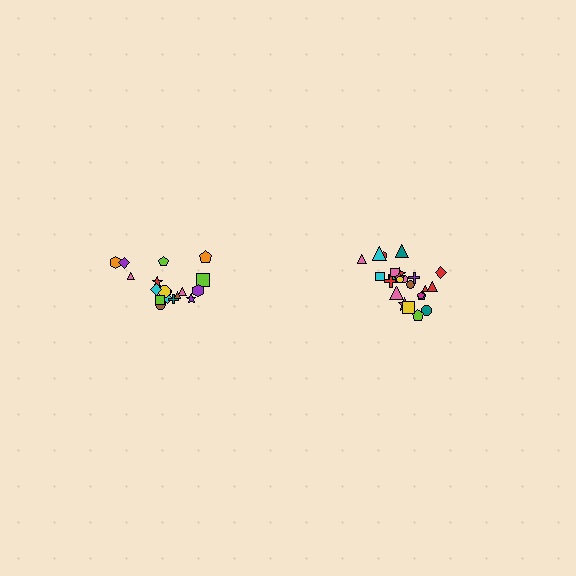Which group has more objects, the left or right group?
The right group.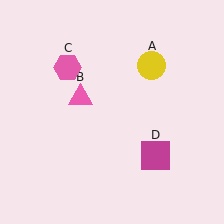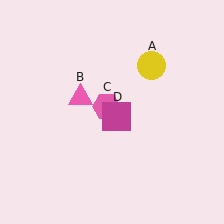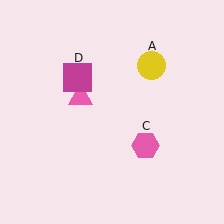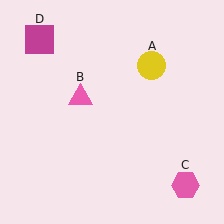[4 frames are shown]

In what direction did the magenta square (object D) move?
The magenta square (object D) moved up and to the left.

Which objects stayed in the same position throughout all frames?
Yellow circle (object A) and pink triangle (object B) remained stationary.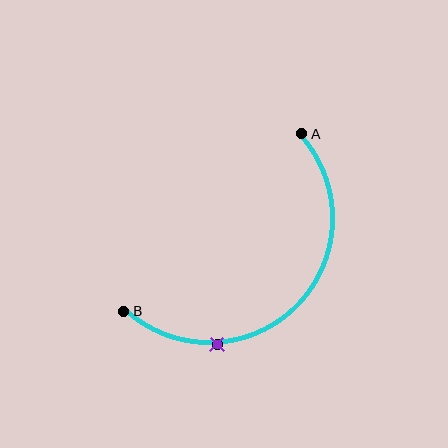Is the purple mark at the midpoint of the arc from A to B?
No. The purple mark lies on the arc but is closer to endpoint B. The arc midpoint would be at the point on the curve equidistant along the arc from both A and B.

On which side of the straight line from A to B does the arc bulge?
The arc bulges below and to the right of the straight line connecting A and B.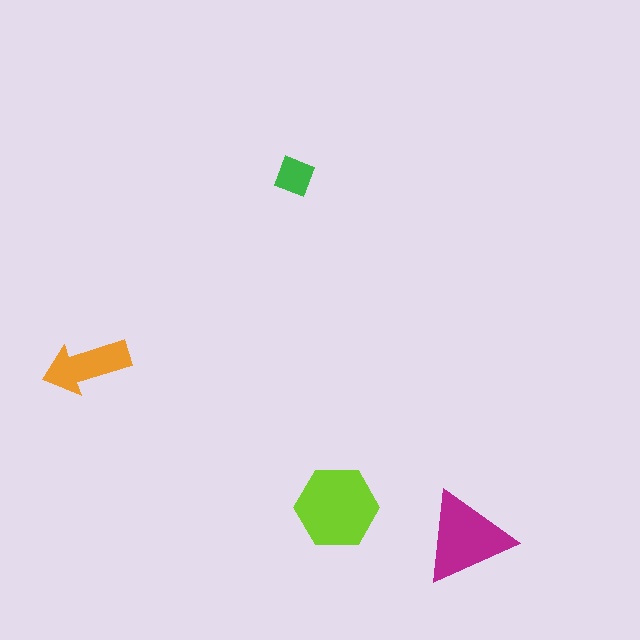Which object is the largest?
The lime hexagon.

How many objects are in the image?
There are 4 objects in the image.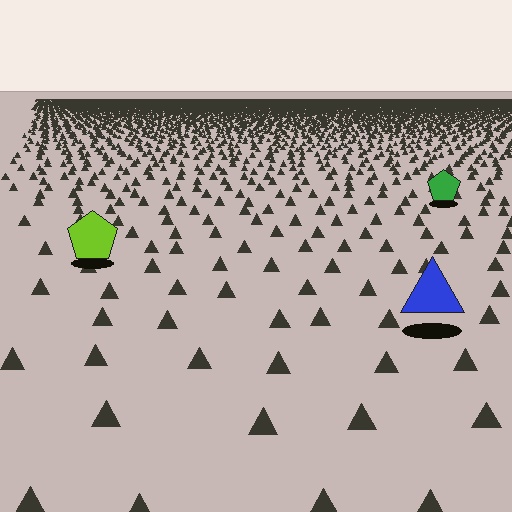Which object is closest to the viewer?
The blue triangle is closest. The texture marks near it are larger and more spread out.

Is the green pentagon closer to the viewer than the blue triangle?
No. The blue triangle is closer — you can tell from the texture gradient: the ground texture is coarser near it.